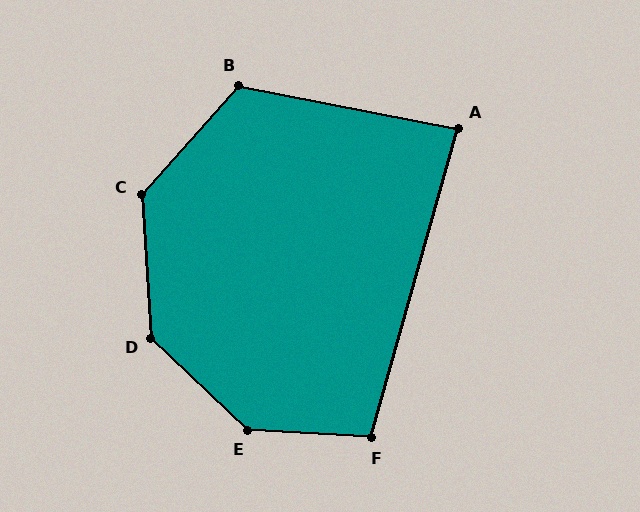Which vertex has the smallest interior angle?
A, at approximately 85 degrees.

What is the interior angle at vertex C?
Approximately 135 degrees (obtuse).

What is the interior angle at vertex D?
Approximately 137 degrees (obtuse).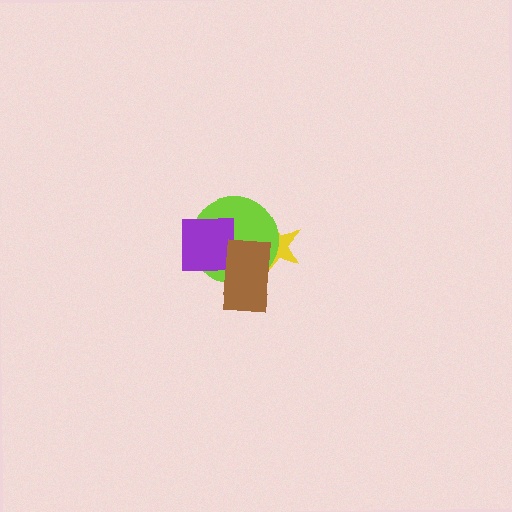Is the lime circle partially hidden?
Yes, it is partially covered by another shape.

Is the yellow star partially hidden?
Yes, it is partially covered by another shape.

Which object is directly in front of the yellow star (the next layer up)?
The lime circle is directly in front of the yellow star.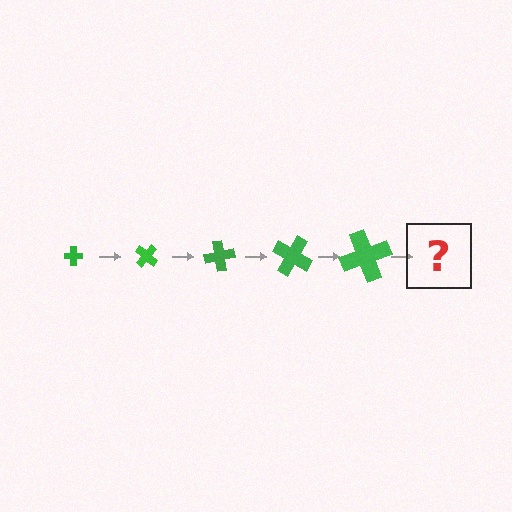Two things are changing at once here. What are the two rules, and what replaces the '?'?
The two rules are that the cross grows larger each step and it rotates 40 degrees each step. The '?' should be a cross, larger than the previous one and rotated 200 degrees from the start.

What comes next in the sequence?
The next element should be a cross, larger than the previous one and rotated 200 degrees from the start.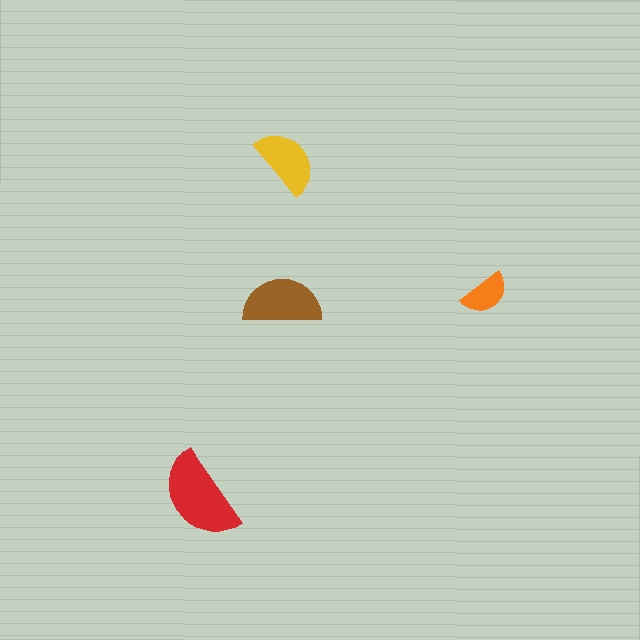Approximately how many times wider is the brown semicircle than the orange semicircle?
About 1.5 times wider.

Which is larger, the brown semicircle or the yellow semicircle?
The brown one.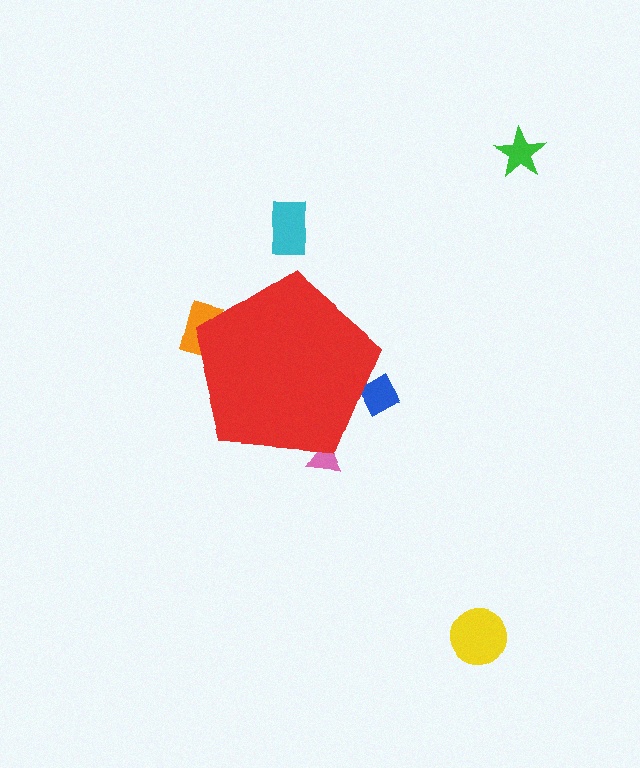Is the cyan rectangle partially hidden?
No, the cyan rectangle is fully visible.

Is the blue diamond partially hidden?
Yes, the blue diamond is partially hidden behind the red pentagon.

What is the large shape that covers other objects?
A red pentagon.